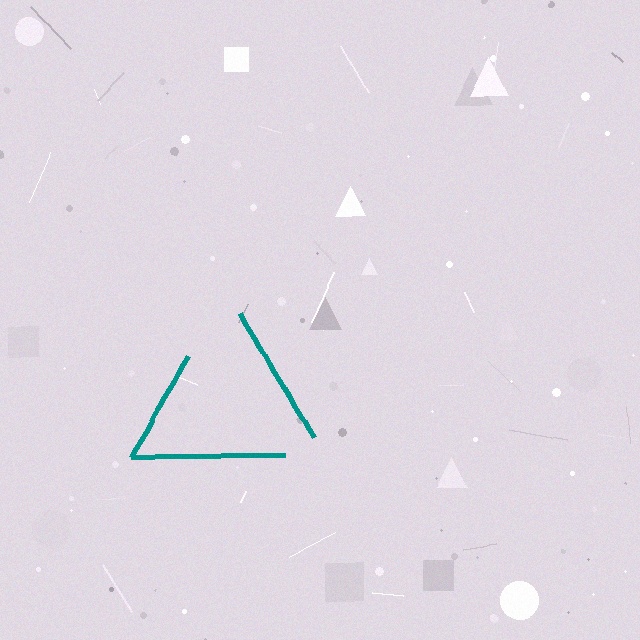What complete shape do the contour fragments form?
The contour fragments form a triangle.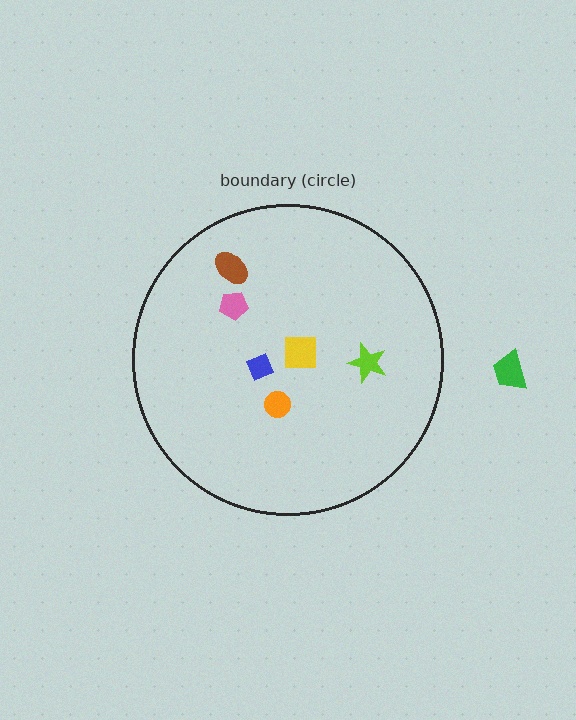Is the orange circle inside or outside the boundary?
Inside.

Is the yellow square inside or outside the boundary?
Inside.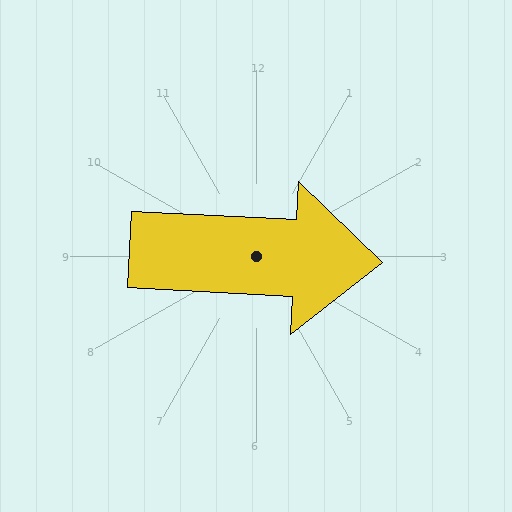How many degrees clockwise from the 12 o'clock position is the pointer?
Approximately 93 degrees.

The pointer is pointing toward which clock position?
Roughly 3 o'clock.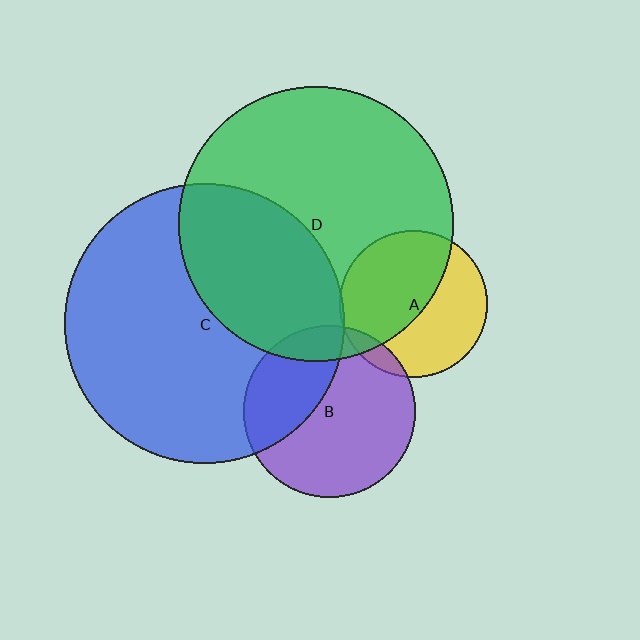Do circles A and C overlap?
Yes.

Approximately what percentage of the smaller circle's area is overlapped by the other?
Approximately 5%.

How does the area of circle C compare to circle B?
Approximately 2.7 times.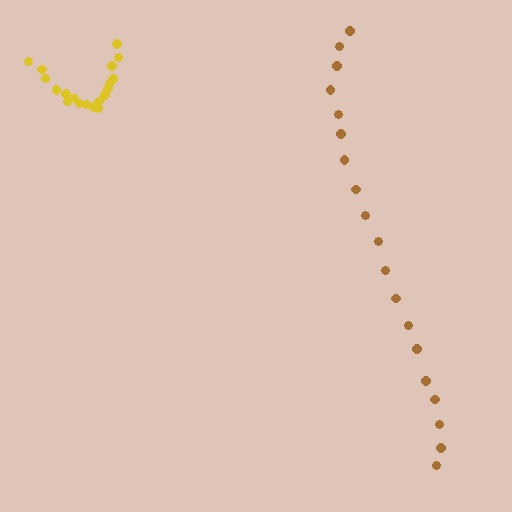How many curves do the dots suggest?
There are 2 distinct paths.